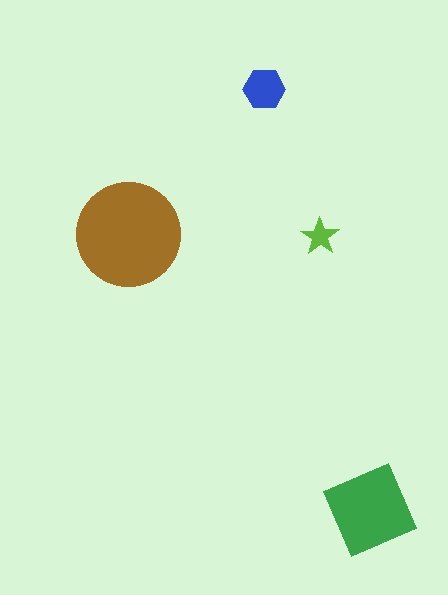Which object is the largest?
The brown circle.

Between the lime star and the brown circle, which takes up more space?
The brown circle.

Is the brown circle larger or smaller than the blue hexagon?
Larger.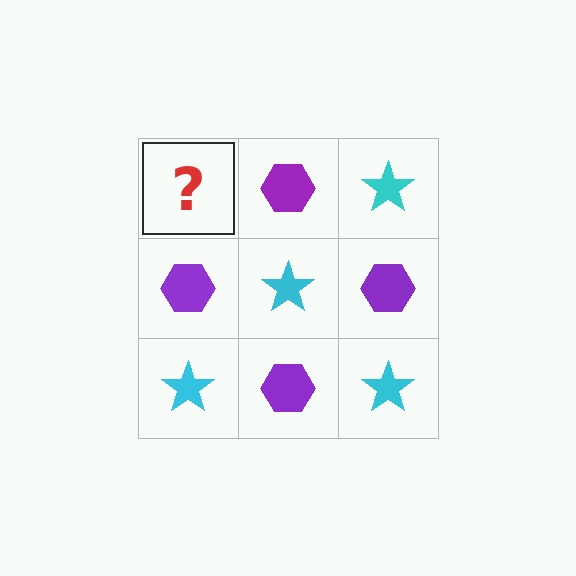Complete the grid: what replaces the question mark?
The question mark should be replaced with a cyan star.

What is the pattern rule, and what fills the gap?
The rule is that it alternates cyan star and purple hexagon in a checkerboard pattern. The gap should be filled with a cyan star.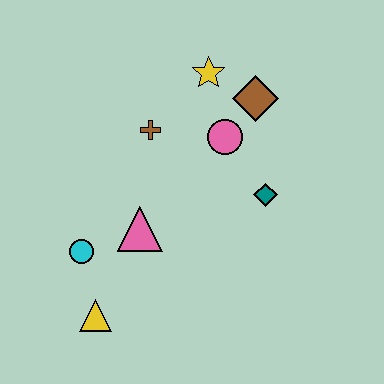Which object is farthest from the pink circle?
The yellow triangle is farthest from the pink circle.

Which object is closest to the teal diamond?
The pink circle is closest to the teal diamond.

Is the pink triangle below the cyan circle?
No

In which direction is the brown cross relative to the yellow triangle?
The brown cross is above the yellow triangle.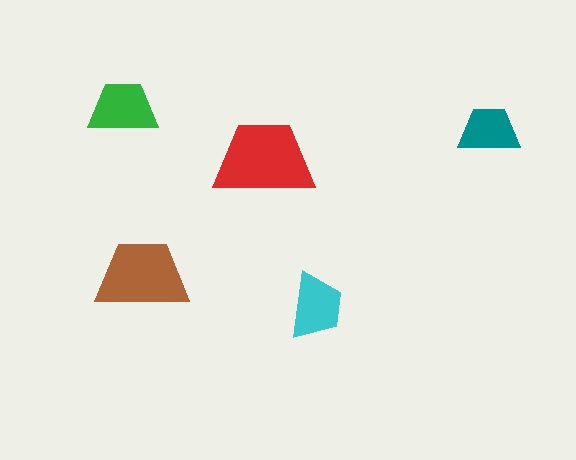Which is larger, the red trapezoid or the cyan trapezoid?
The red one.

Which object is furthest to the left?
The green trapezoid is leftmost.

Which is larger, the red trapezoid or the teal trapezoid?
The red one.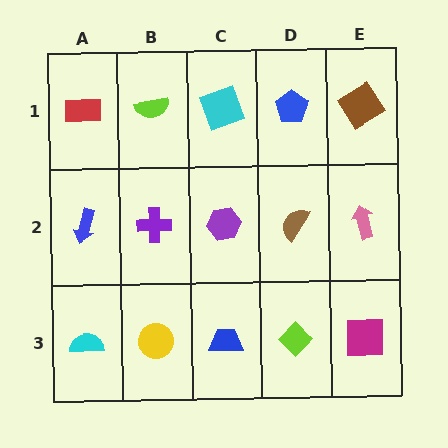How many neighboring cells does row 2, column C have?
4.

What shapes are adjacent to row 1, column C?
A purple hexagon (row 2, column C), a lime semicircle (row 1, column B), a blue pentagon (row 1, column D).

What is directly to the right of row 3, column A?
A yellow circle.